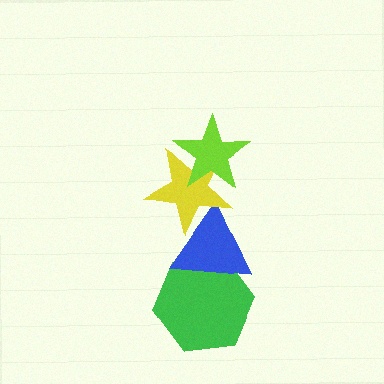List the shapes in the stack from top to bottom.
From top to bottom: the lime star, the yellow star, the blue triangle, the green hexagon.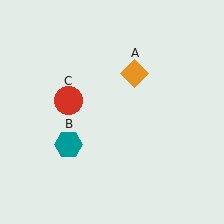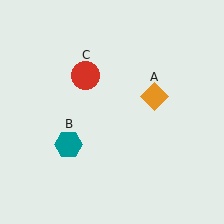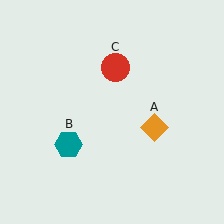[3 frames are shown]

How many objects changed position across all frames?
2 objects changed position: orange diamond (object A), red circle (object C).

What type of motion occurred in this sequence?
The orange diamond (object A), red circle (object C) rotated clockwise around the center of the scene.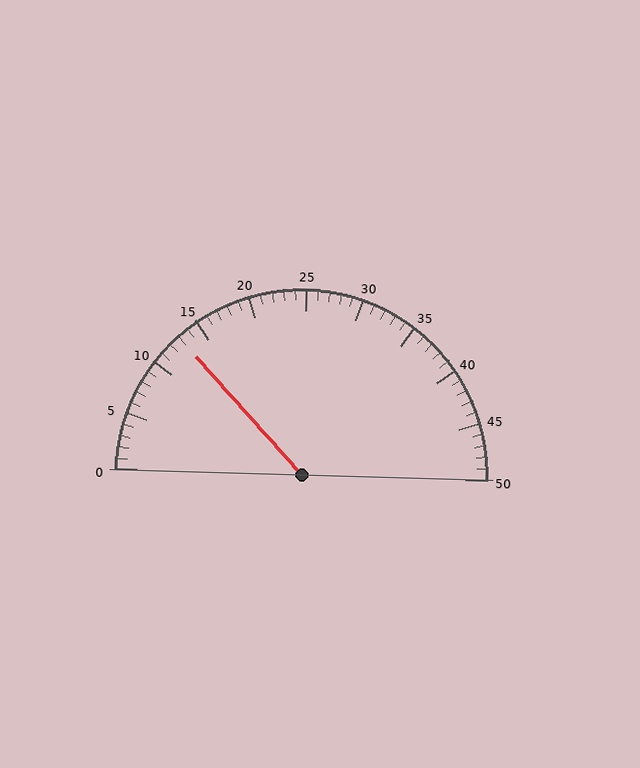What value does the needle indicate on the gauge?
The needle indicates approximately 13.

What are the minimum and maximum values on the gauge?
The gauge ranges from 0 to 50.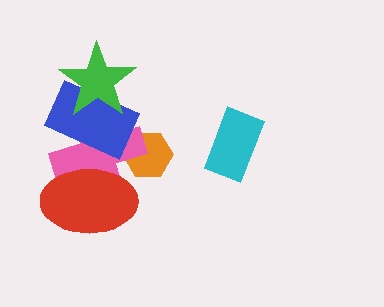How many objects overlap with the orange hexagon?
1 object overlaps with the orange hexagon.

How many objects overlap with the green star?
2 objects overlap with the green star.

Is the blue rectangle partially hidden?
Yes, it is partially covered by another shape.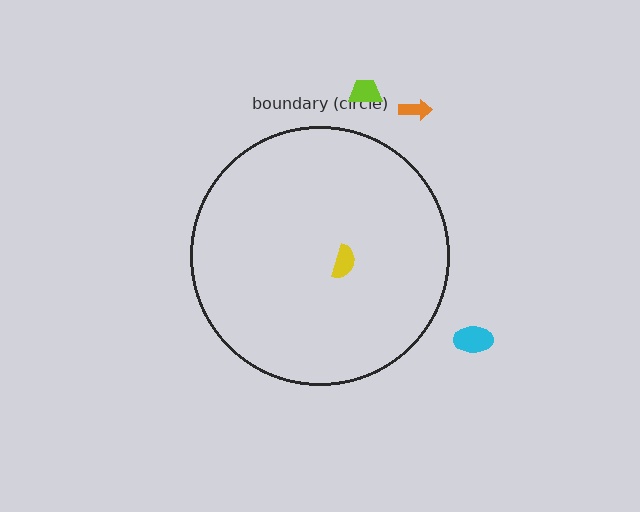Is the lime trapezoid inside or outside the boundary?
Outside.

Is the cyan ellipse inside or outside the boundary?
Outside.